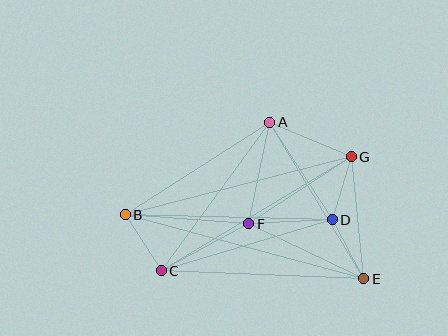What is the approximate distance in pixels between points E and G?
The distance between E and G is approximately 123 pixels.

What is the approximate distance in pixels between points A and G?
The distance between A and G is approximately 88 pixels.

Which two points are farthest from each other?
Points B and E are farthest from each other.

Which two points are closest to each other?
Points D and G are closest to each other.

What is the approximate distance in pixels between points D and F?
The distance between D and F is approximately 84 pixels.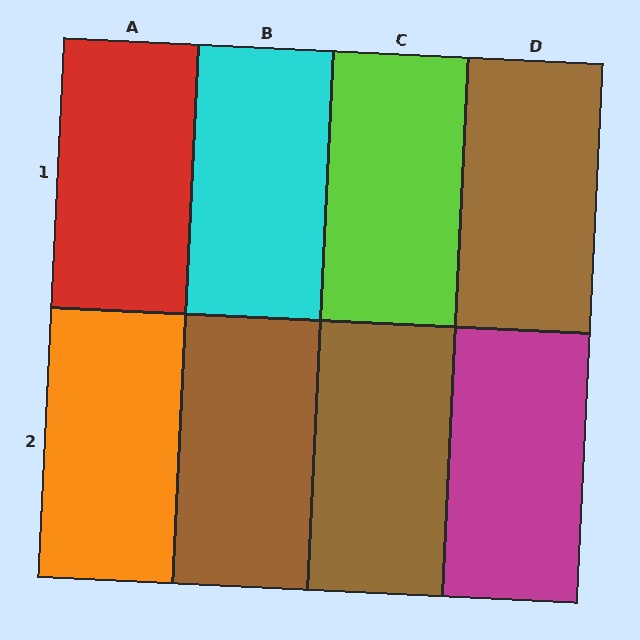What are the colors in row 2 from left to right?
Orange, brown, brown, magenta.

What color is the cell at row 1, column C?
Lime.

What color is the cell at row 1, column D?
Brown.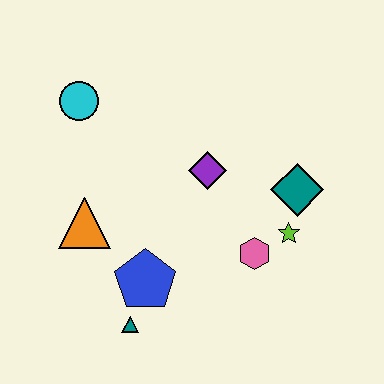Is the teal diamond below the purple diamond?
Yes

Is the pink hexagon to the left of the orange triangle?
No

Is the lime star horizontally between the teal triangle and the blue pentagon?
No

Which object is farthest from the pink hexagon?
The cyan circle is farthest from the pink hexagon.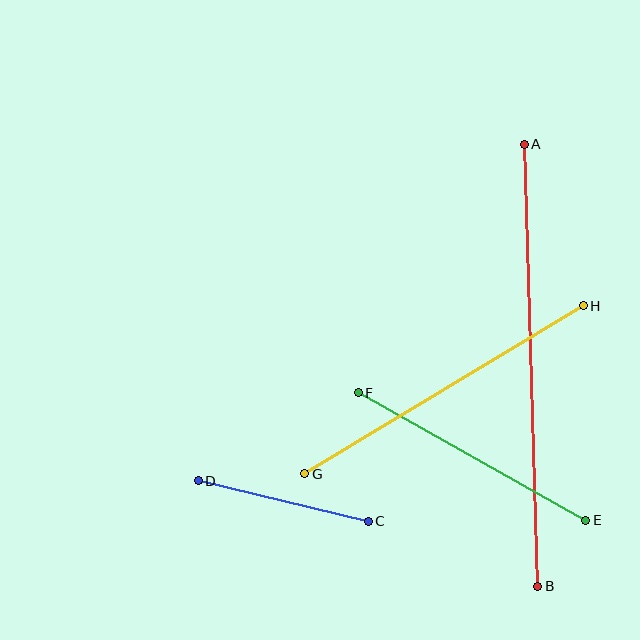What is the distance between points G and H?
The distance is approximately 325 pixels.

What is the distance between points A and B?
The distance is approximately 442 pixels.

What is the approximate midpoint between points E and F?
The midpoint is at approximately (472, 457) pixels.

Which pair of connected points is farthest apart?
Points A and B are farthest apart.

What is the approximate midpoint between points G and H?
The midpoint is at approximately (444, 390) pixels.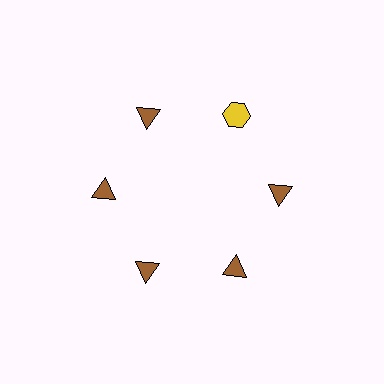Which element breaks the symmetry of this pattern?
The yellow hexagon at roughly the 1 o'clock position breaks the symmetry. All other shapes are brown triangles.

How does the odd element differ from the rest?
It differs in both color (yellow instead of brown) and shape (hexagon instead of triangle).